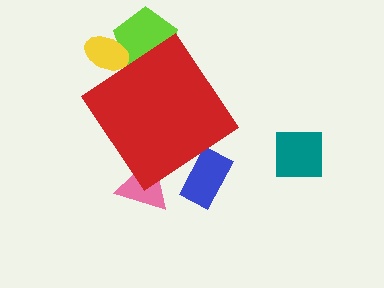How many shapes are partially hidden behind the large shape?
4 shapes are partially hidden.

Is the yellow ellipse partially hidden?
Yes, the yellow ellipse is partially hidden behind the red diamond.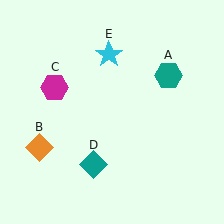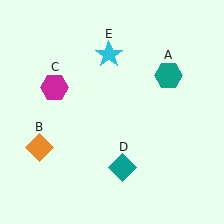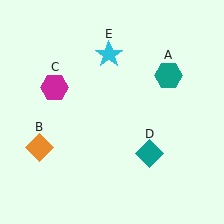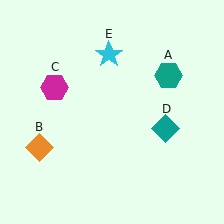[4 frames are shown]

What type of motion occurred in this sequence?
The teal diamond (object D) rotated counterclockwise around the center of the scene.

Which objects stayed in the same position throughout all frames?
Teal hexagon (object A) and orange diamond (object B) and magenta hexagon (object C) and cyan star (object E) remained stationary.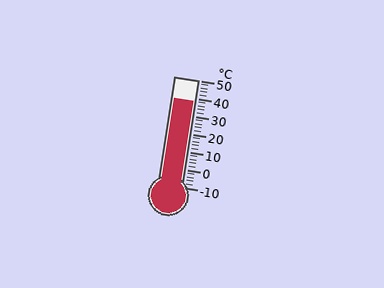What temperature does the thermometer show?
The thermometer shows approximately 38°C.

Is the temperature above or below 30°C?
The temperature is above 30°C.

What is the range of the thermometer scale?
The thermometer scale ranges from -10°C to 50°C.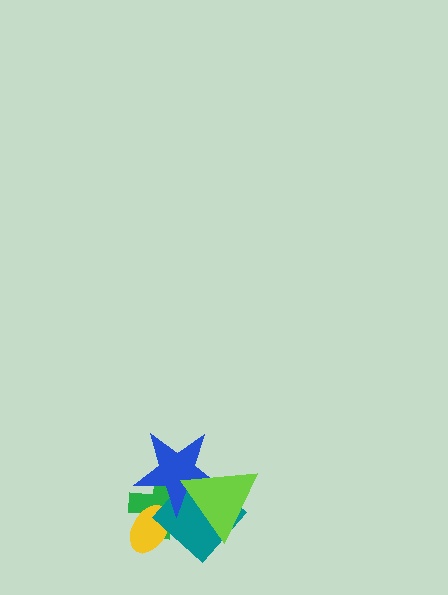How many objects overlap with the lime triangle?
3 objects overlap with the lime triangle.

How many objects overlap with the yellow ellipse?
3 objects overlap with the yellow ellipse.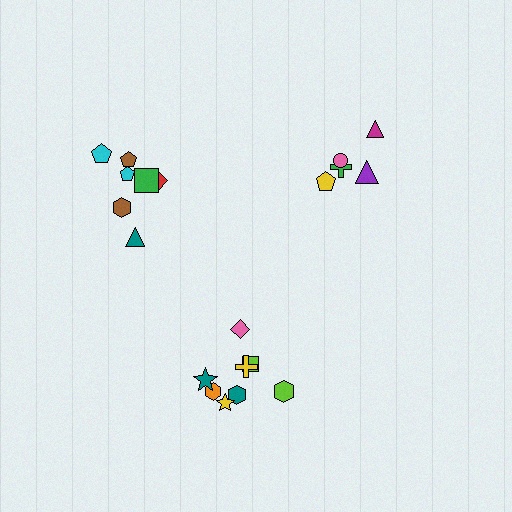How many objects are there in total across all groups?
There are 20 objects.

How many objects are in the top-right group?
There are 5 objects.